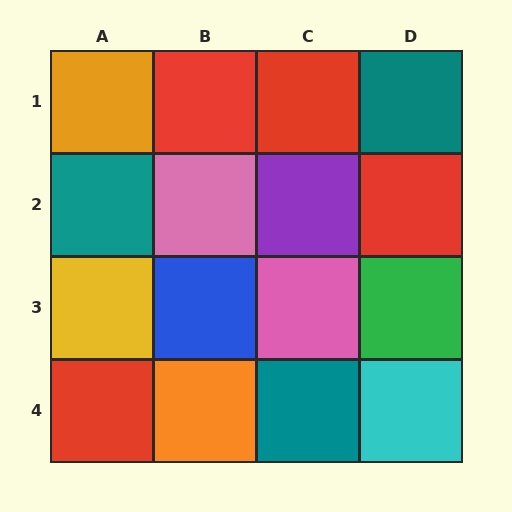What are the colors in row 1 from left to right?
Orange, red, red, teal.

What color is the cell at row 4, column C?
Teal.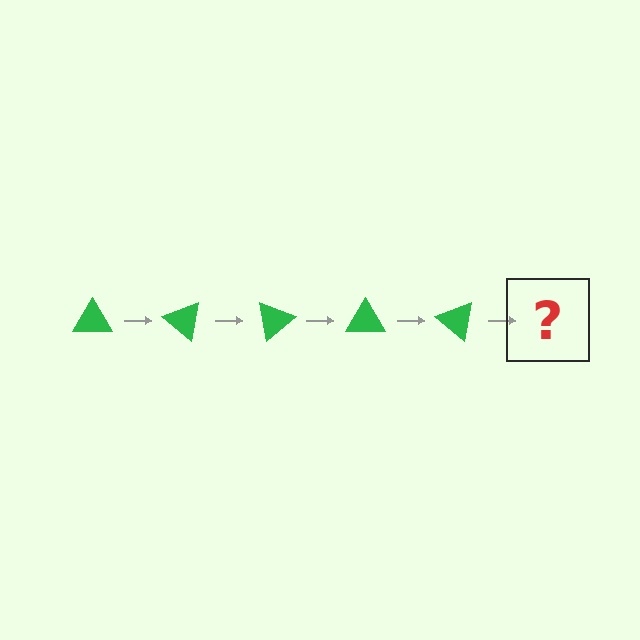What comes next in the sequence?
The next element should be a green triangle rotated 200 degrees.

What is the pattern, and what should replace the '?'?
The pattern is that the triangle rotates 40 degrees each step. The '?' should be a green triangle rotated 200 degrees.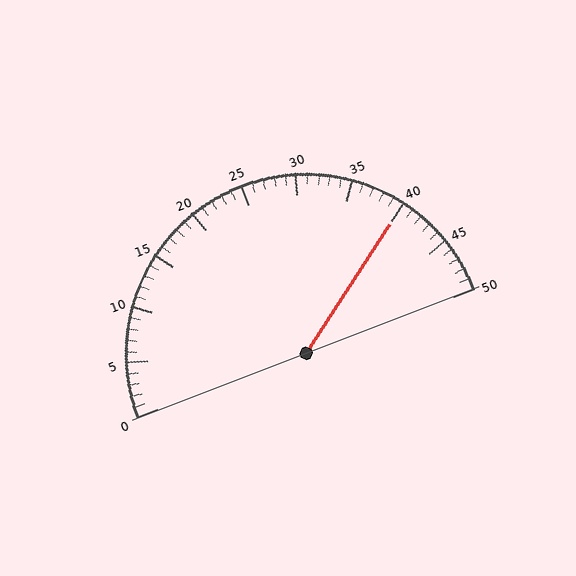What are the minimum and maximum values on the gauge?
The gauge ranges from 0 to 50.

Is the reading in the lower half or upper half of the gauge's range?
The reading is in the upper half of the range (0 to 50).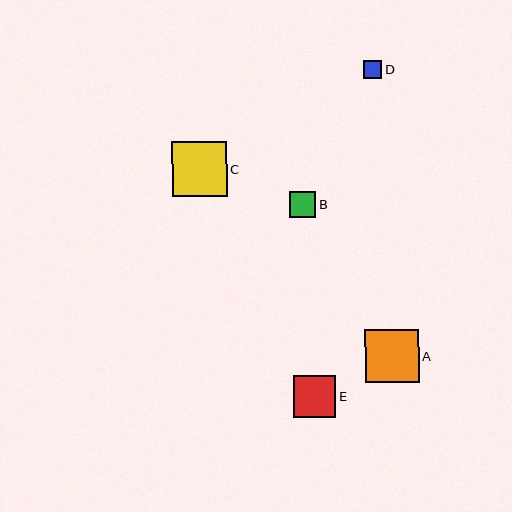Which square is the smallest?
Square D is the smallest with a size of approximately 18 pixels.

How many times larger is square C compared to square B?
Square C is approximately 2.1 times the size of square B.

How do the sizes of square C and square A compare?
Square C and square A are approximately the same size.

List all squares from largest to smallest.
From largest to smallest: C, A, E, B, D.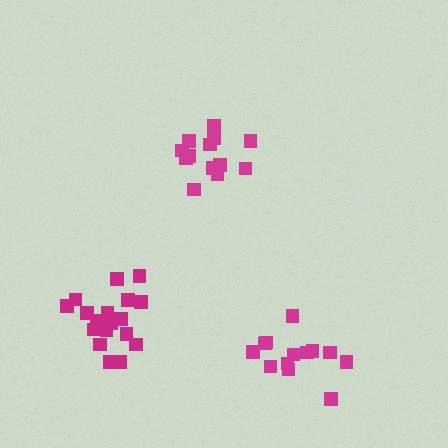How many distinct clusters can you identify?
There are 3 distinct clusters.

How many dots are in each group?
Group 1: 13 dots, Group 2: 13 dots, Group 3: 19 dots (45 total).